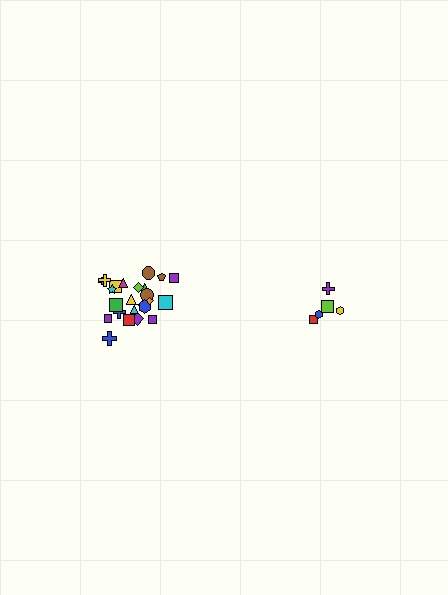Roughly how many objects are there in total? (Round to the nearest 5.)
Roughly 30 objects in total.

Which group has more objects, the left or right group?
The left group.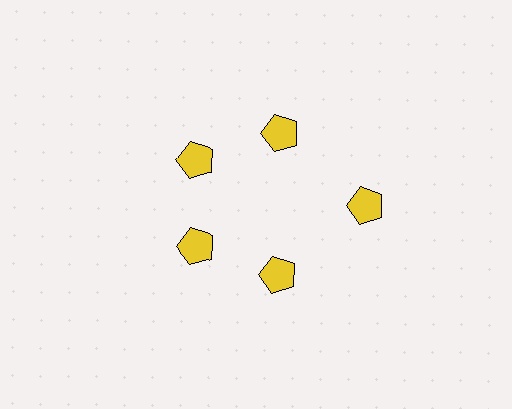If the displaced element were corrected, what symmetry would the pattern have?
It would have 5-fold rotational symmetry — the pattern would map onto itself every 72 degrees.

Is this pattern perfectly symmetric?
No. The 5 yellow pentagons are arranged in a ring, but one element near the 3 o'clock position is pushed outward from the center, breaking the 5-fold rotational symmetry.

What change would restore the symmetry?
The symmetry would be restored by moving it inward, back onto the ring so that all 5 pentagons sit at equal angles and equal distance from the center.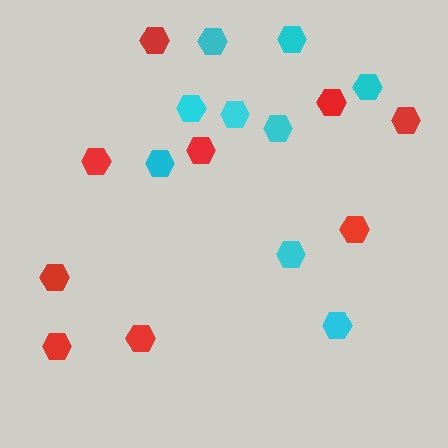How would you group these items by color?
There are 2 groups: one group of red hexagons (9) and one group of cyan hexagons (9).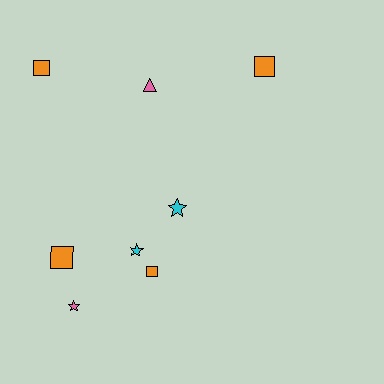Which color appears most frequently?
Orange, with 4 objects.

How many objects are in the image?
There are 8 objects.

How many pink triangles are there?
There is 1 pink triangle.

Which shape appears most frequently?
Square, with 4 objects.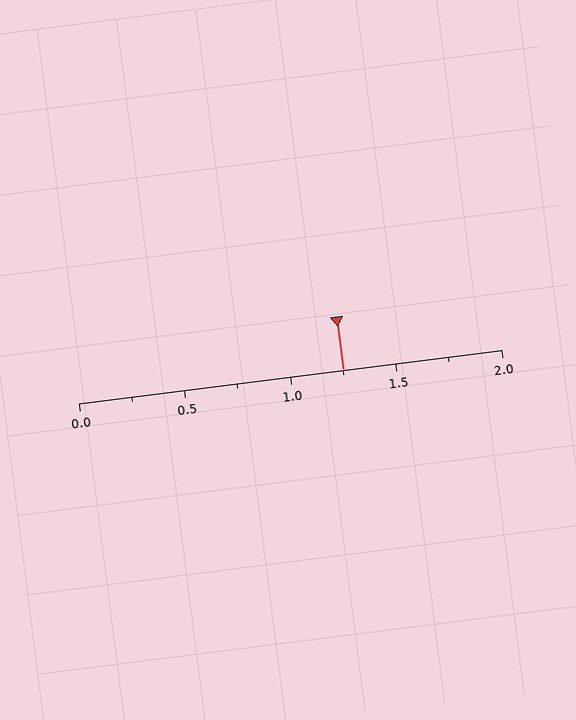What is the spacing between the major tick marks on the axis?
The major ticks are spaced 0.5 apart.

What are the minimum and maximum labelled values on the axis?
The axis runs from 0.0 to 2.0.